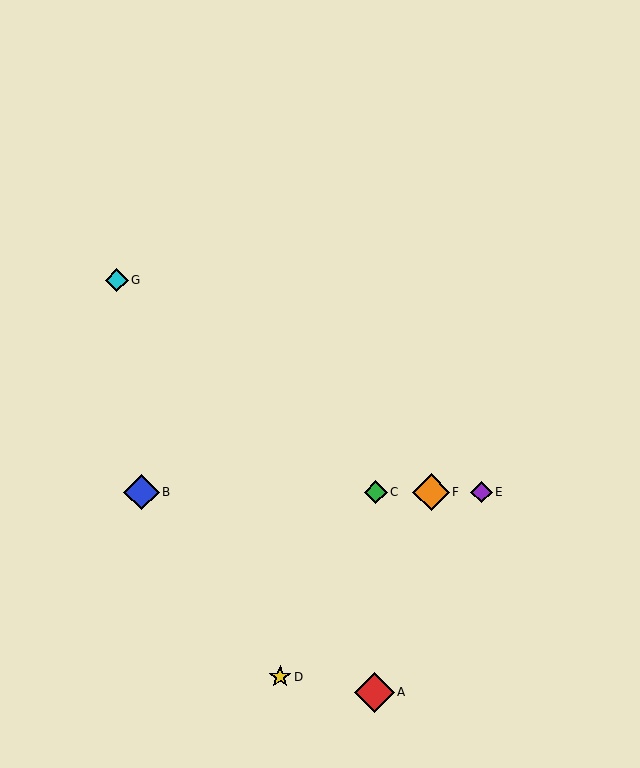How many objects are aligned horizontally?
4 objects (B, C, E, F) are aligned horizontally.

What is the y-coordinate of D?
Object D is at y≈677.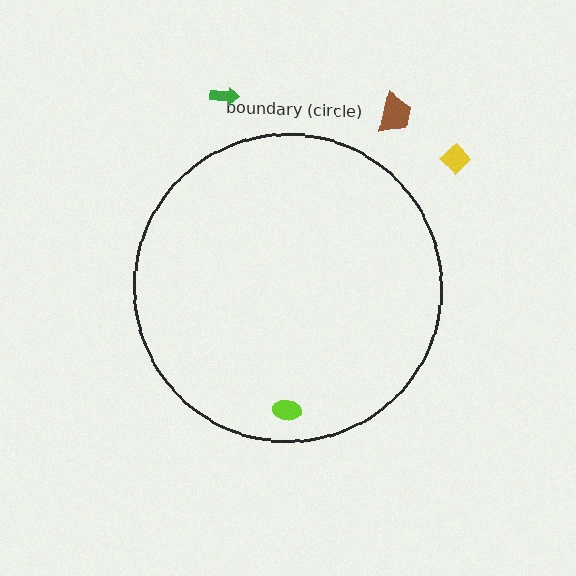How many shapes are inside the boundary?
1 inside, 3 outside.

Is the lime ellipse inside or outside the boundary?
Inside.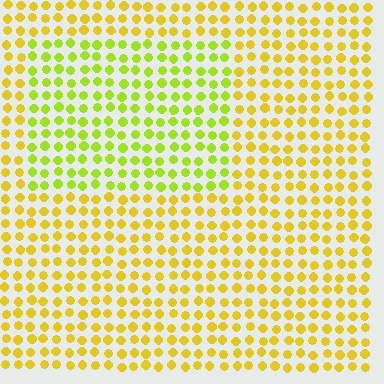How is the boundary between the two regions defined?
The boundary is defined purely by a slight shift in hue (about 30 degrees). Spacing, size, and orientation are identical on both sides.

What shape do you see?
I see a rectangle.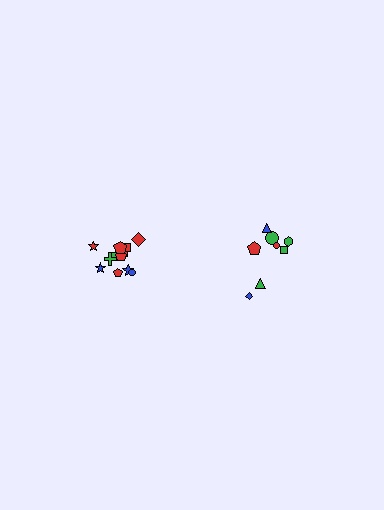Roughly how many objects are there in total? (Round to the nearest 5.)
Roughly 20 objects in total.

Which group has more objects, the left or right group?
The left group.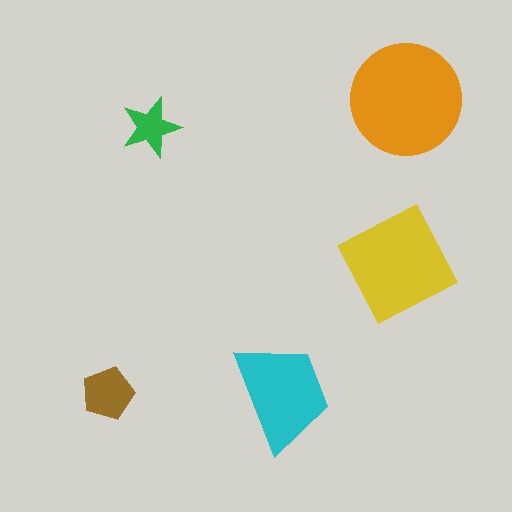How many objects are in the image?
There are 5 objects in the image.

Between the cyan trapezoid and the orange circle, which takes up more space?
The orange circle.